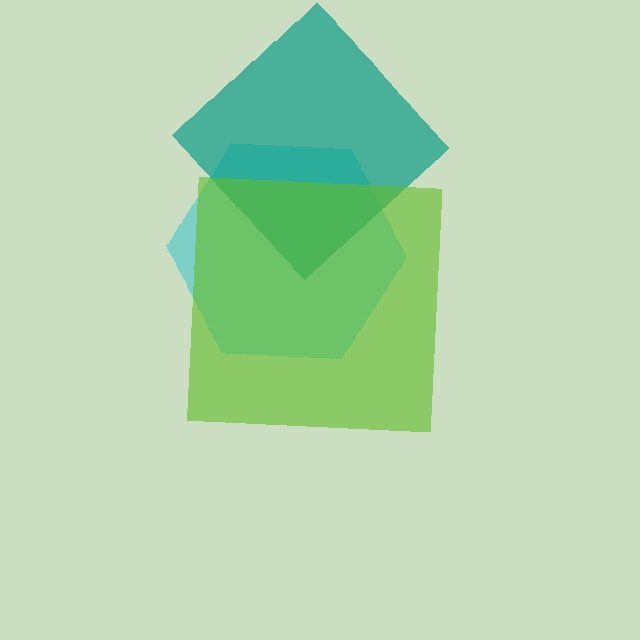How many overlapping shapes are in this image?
There are 3 overlapping shapes in the image.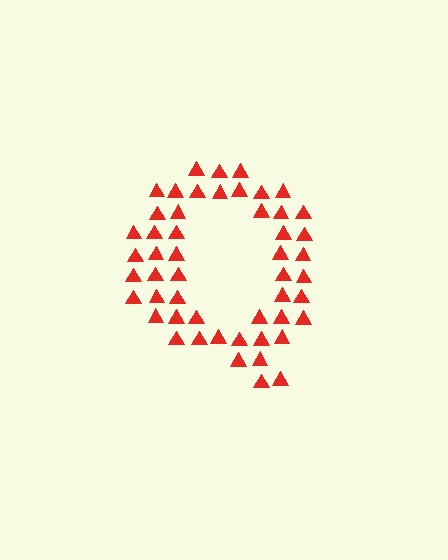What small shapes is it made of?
It is made of small triangles.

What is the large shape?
The large shape is the letter Q.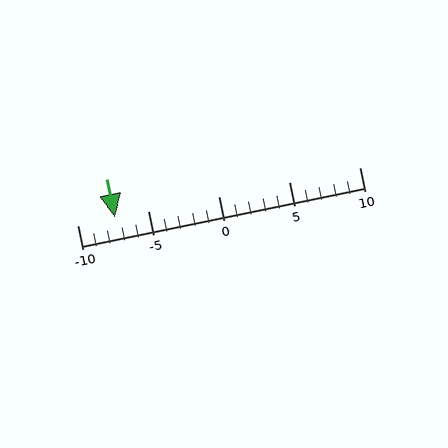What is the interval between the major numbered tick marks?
The major tick marks are spaced 5 units apart.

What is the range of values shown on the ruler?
The ruler shows values from -10 to 10.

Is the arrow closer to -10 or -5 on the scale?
The arrow is closer to -5.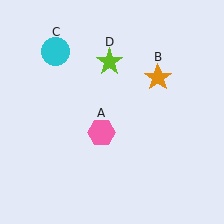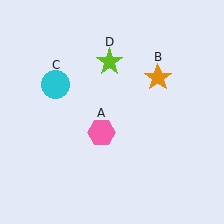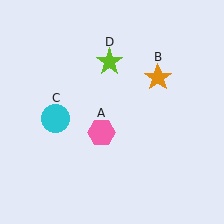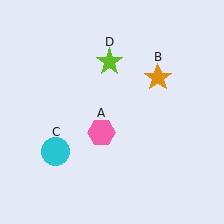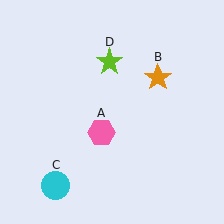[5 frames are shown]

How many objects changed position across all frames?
1 object changed position: cyan circle (object C).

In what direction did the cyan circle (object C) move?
The cyan circle (object C) moved down.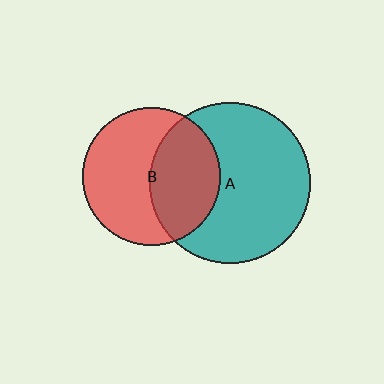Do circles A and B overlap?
Yes.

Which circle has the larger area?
Circle A (teal).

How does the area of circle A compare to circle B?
Approximately 1.4 times.